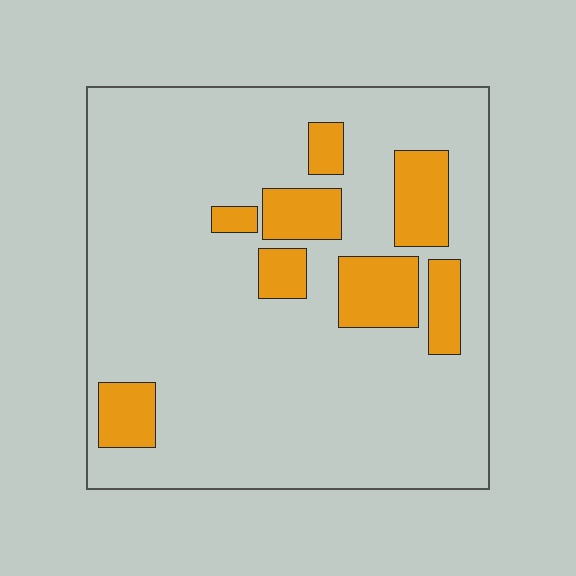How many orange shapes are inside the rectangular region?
8.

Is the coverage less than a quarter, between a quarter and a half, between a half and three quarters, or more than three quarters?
Less than a quarter.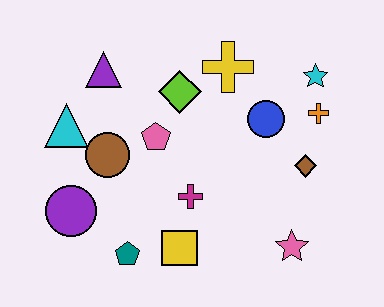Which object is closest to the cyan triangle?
The brown circle is closest to the cyan triangle.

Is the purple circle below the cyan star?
Yes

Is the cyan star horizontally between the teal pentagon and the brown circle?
No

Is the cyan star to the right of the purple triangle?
Yes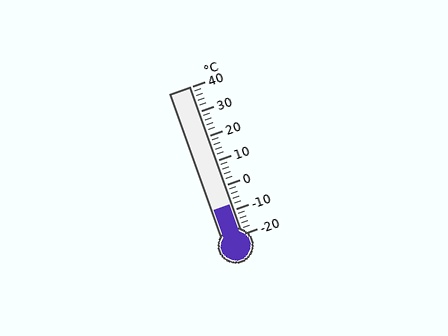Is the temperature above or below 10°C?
The temperature is below 10°C.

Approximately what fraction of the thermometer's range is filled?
The thermometer is filled to approximately 20% of its range.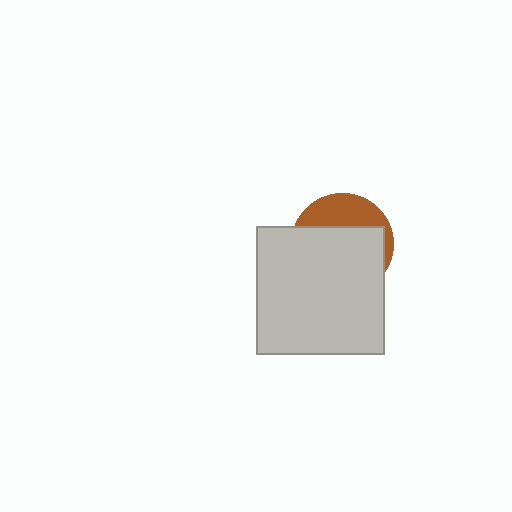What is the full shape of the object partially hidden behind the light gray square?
The partially hidden object is a brown circle.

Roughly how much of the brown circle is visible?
A small part of it is visible (roughly 31%).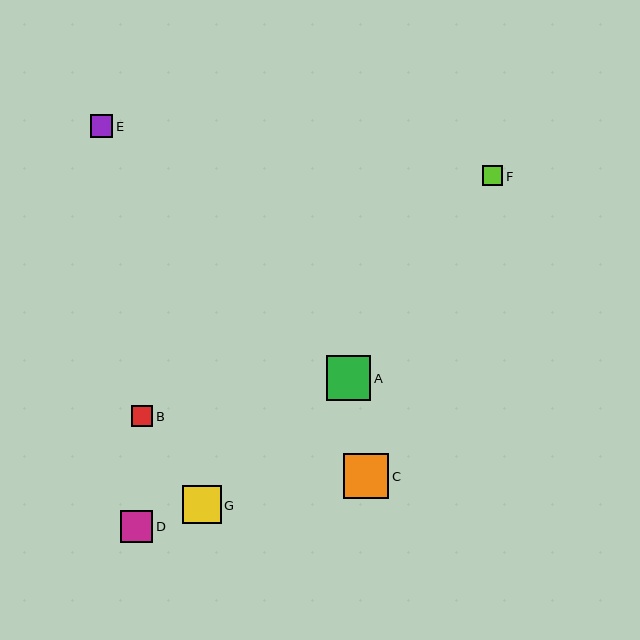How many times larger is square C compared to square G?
Square C is approximately 1.2 times the size of square G.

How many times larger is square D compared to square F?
Square D is approximately 1.6 times the size of square F.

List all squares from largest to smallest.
From largest to smallest: C, A, G, D, E, B, F.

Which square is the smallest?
Square F is the smallest with a size of approximately 20 pixels.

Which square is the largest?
Square C is the largest with a size of approximately 45 pixels.